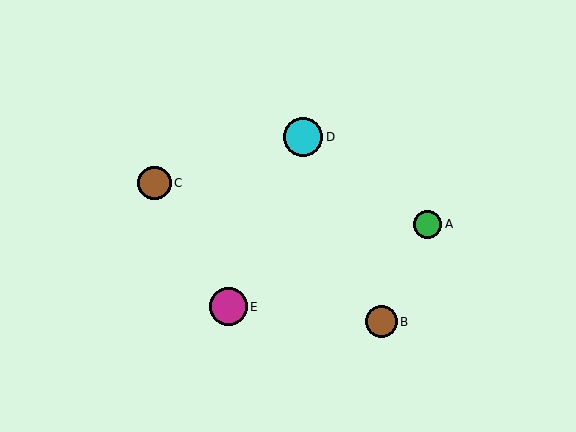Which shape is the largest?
The cyan circle (labeled D) is the largest.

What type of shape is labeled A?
Shape A is a green circle.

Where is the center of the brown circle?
The center of the brown circle is at (381, 322).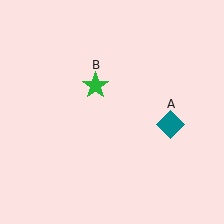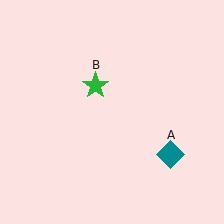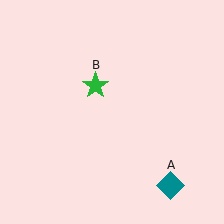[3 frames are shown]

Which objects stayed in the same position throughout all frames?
Green star (object B) remained stationary.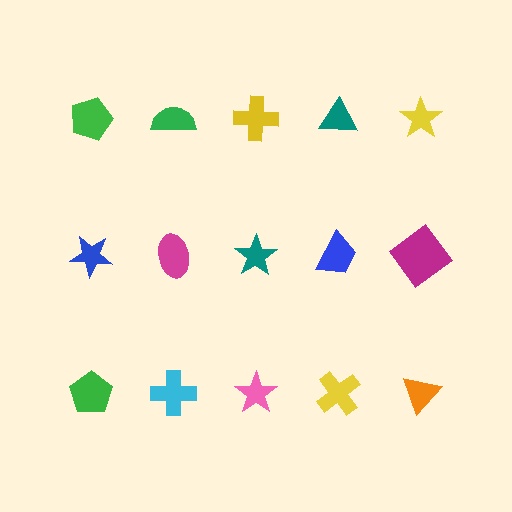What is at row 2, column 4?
A blue trapezoid.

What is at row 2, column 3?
A teal star.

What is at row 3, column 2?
A cyan cross.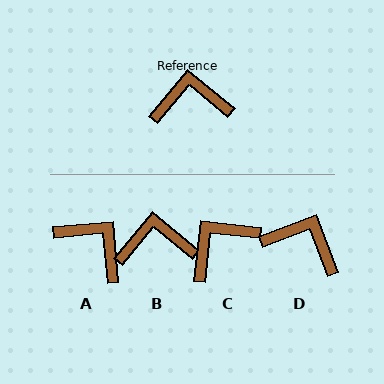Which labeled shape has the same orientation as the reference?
B.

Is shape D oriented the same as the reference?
No, it is off by about 29 degrees.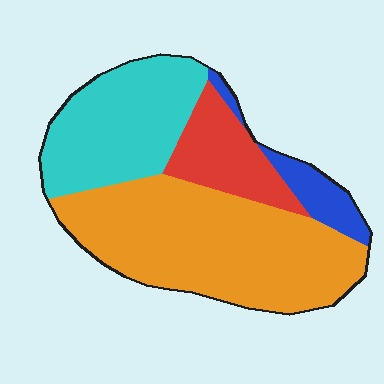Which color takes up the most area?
Orange, at roughly 50%.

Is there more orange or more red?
Orange.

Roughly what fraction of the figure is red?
Red takes up about one eighth (1/8) of the figure.